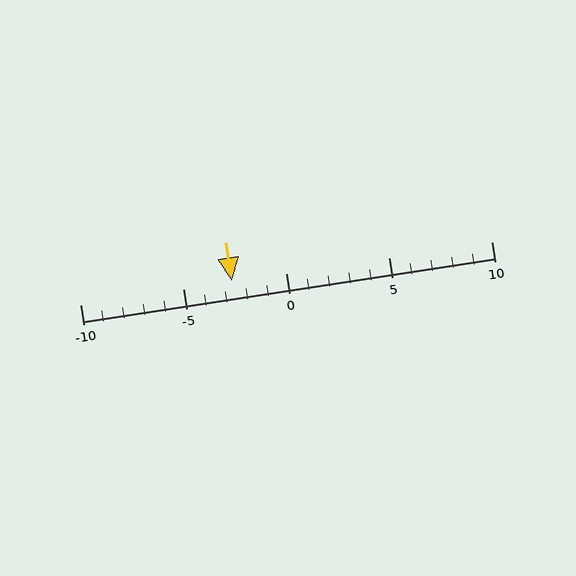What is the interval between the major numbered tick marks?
The major tick marks are spaced 5 units apart.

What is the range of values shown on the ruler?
The ruler shows values from -10 to 10.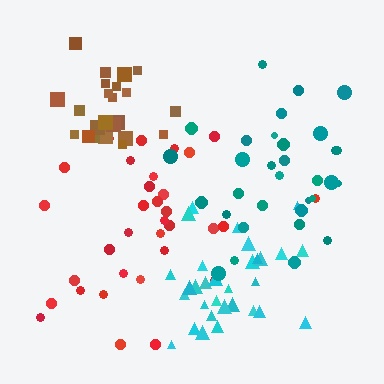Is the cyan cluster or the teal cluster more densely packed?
Cyan.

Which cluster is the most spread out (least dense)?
Red.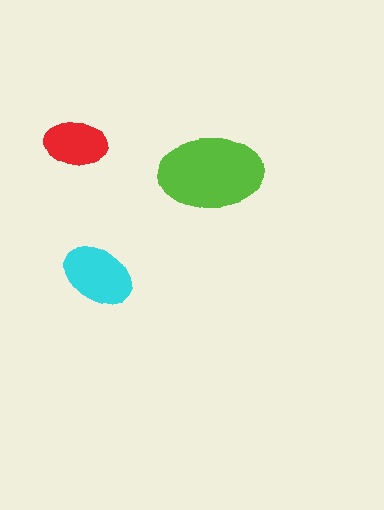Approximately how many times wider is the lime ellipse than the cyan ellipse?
About 1.5 times wider.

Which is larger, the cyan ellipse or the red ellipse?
The cyan one.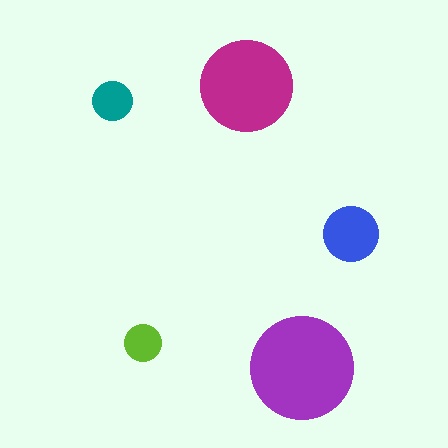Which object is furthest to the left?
The teal circle is leftmost.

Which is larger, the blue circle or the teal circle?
The blue one.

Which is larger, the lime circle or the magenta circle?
The magenta one.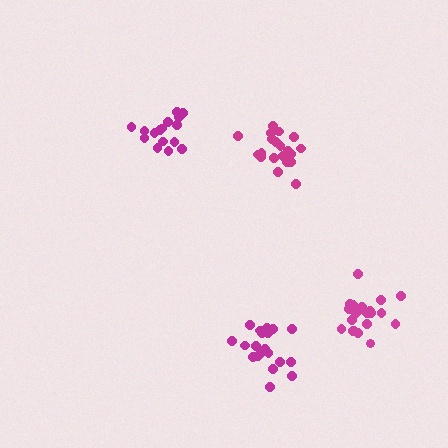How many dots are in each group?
Group 1: 21 dots, Group 2: 16 dots, Group 3: 21 dots, Group 4: 20 dots (78 total).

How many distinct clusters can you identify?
There are 4 distinct clusters.